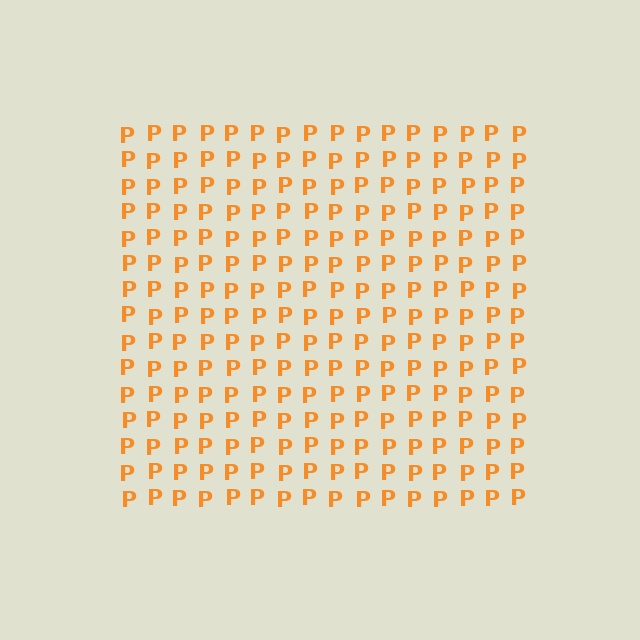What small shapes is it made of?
It is made of small letter P's.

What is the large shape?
The large shape is a square.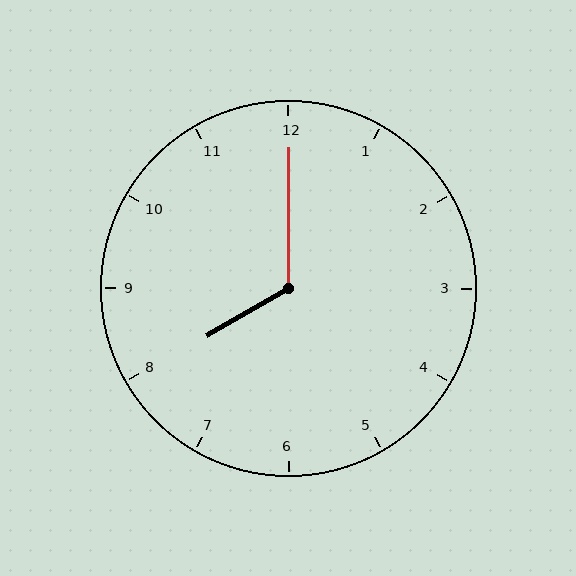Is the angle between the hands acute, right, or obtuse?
It is obtuse.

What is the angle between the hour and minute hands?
Approximately 120 degrees.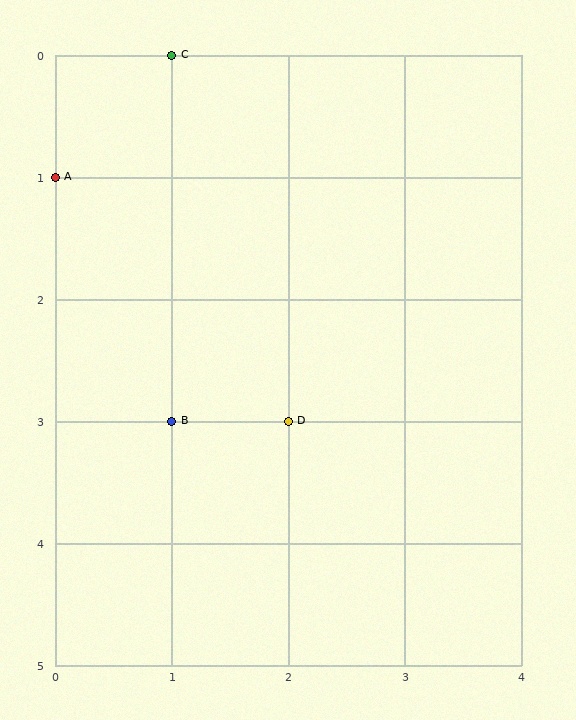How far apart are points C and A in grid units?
Points C and A are 1 column and 1 row apart (about 1.4 grid units diagonally).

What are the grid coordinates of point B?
Point B is at grid coordinates (1, 3).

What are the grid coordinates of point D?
Point D is at grid coordinates (2, 3).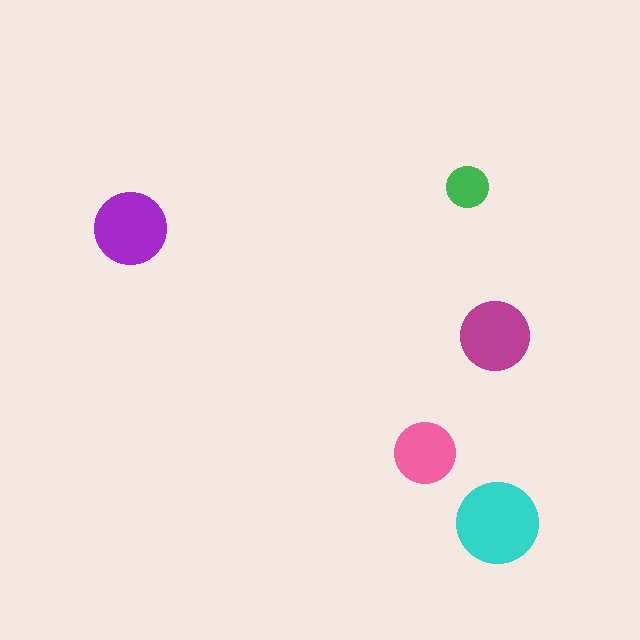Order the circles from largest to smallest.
the cyan one, the purple one, the magenta one, the pink one, the green one.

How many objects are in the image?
There are 5 objects in the image.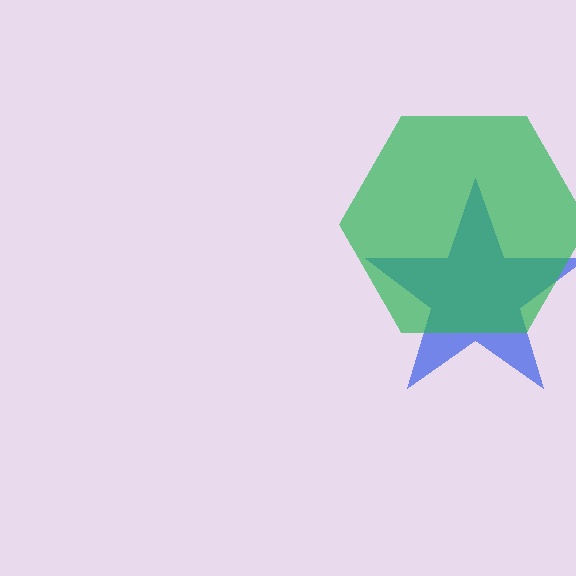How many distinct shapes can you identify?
There are 2 distinct shapes: a blue star, a green hexagon.